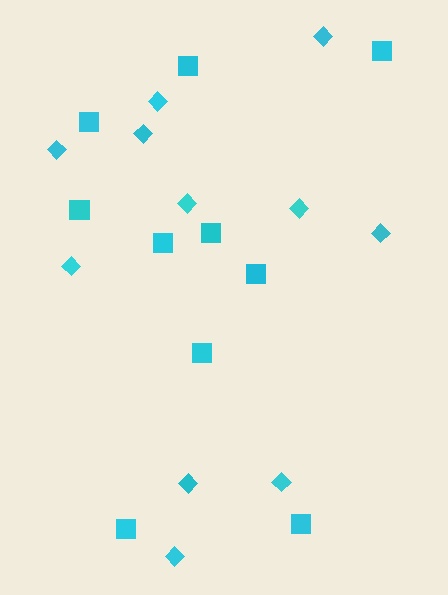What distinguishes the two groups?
There are 2 groups: one group of diamonds (11) and one group of squares (10).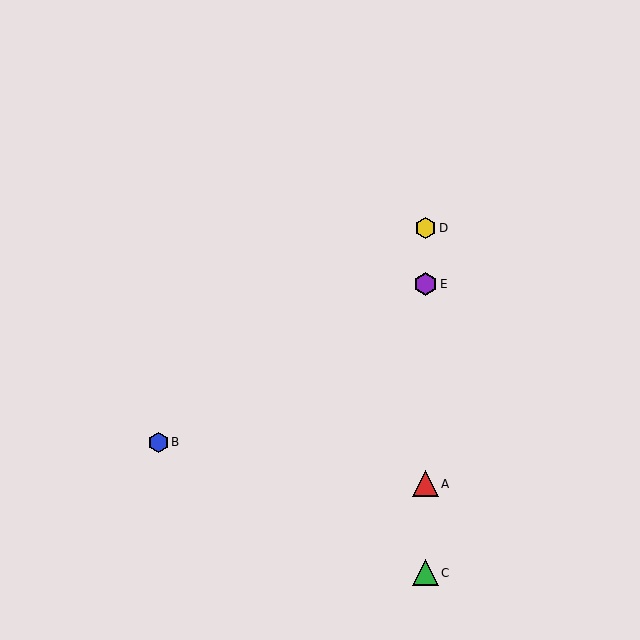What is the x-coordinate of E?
Object E is at x≈425.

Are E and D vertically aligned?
Yes, both are at x≈425.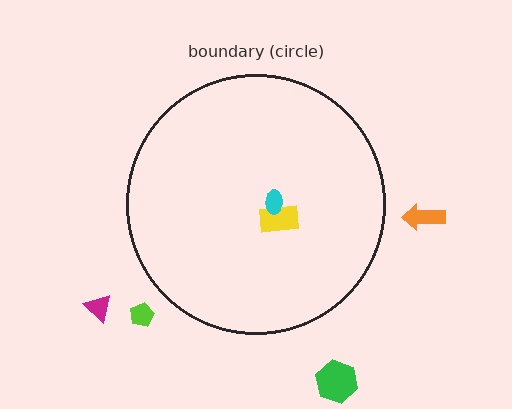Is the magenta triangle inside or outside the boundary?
Outside.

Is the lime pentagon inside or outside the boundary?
Outside.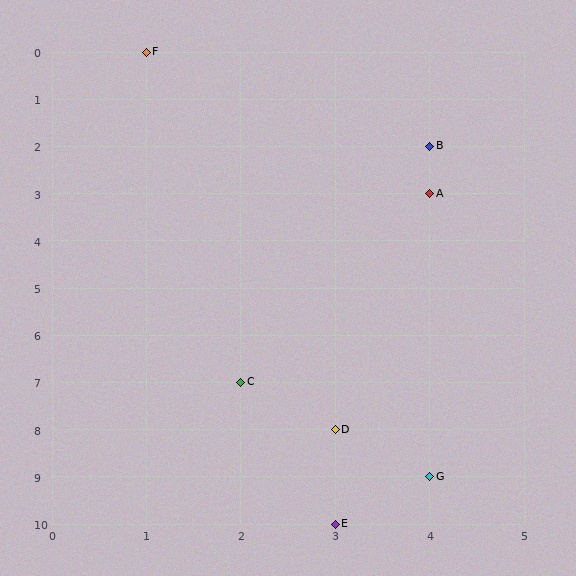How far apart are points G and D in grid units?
Points G and D are 1 column and 1 row apart (about 1.4 grid units diagonally).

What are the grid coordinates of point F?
Point F is at grid coordinates (1, 0).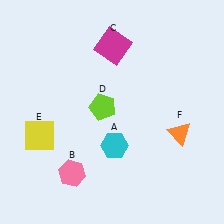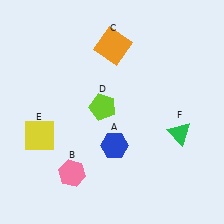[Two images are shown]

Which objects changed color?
A changed from cyan to blue. C changed from magenta to orange. F changed from orange to green.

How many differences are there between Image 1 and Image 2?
There are 3 differences between the two images.